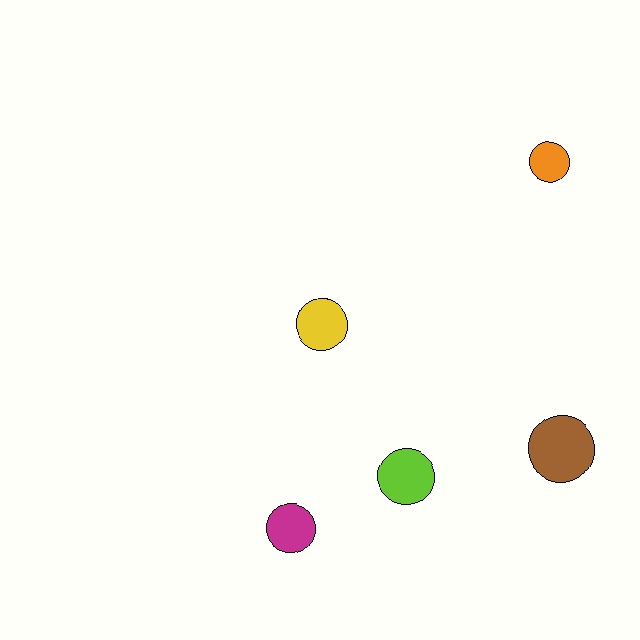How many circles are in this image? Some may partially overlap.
There are 5 circles.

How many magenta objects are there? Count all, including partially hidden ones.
There is 1 magenta object.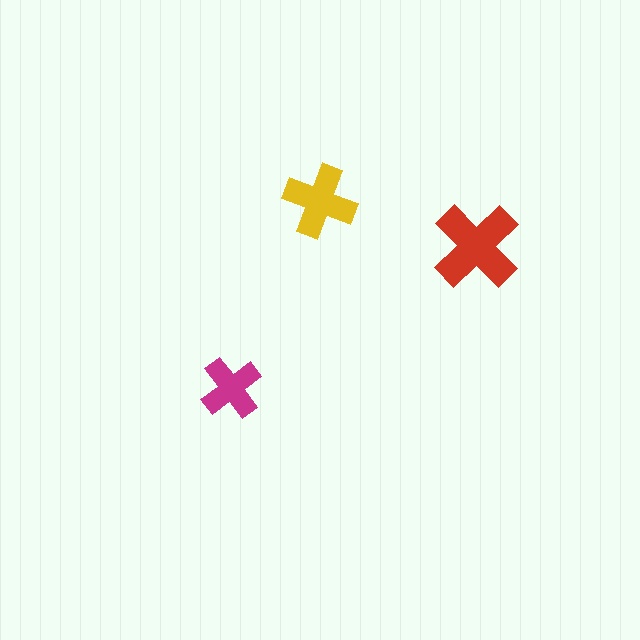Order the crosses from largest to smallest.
the red one, the yellow one, the magenta one.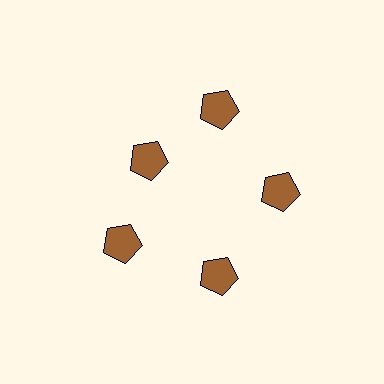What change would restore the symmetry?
The symmetry would be restored by moving it outward, back onto the ring so that all 5 pentagons sit at equal angles and equal distance from the center.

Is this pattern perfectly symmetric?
No. The 5 brown pentagons are arranged in a ring, but one element near the 10 o'clock position is pulled inward toward the center, breaking the 5-fold rotational symmetry.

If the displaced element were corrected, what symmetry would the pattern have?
It would have 5-fold rotational symmetry — the pattern would map onto itself every 72 degrees.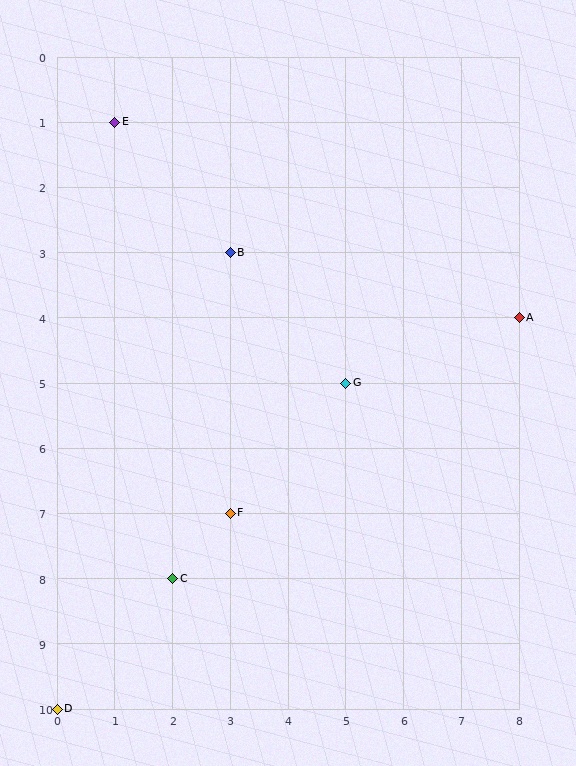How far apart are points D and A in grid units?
Points D and A are 8 columns and 6 rows apart (about 10.0 grid units diagonally).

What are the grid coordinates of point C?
Point C is at grid coordinates (2, 8).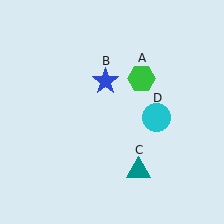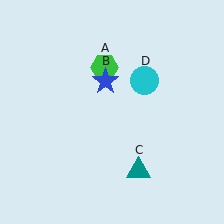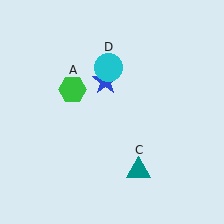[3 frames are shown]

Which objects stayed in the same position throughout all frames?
Blue star (object B) and teal triangle (object C) remained stationary.